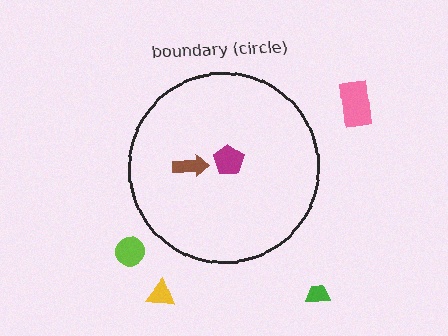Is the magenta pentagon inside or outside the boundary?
Inside.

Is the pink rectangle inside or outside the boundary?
Outside.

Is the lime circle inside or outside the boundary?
Outside.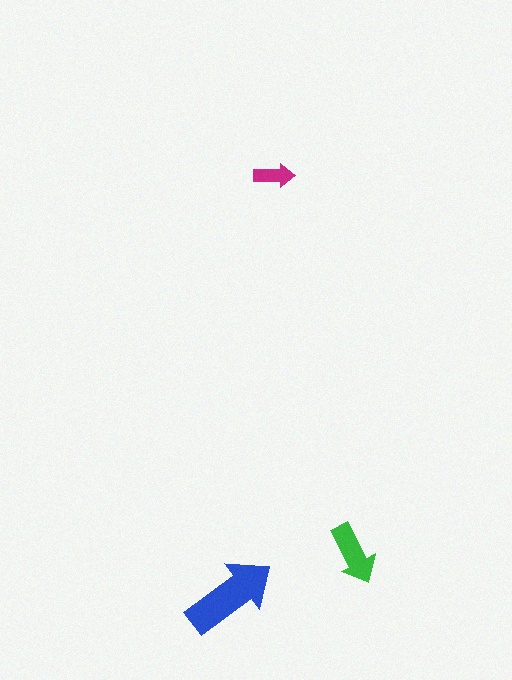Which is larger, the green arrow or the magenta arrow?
The green one.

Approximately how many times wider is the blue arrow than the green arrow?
About 1.5 times wider.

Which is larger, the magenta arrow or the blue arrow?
The blue one.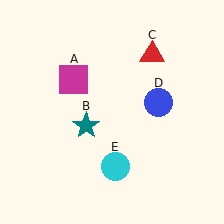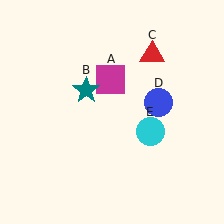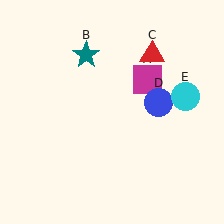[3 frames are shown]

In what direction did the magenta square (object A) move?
The magenta square (object A) moved right.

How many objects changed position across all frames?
3 objects changed position: magenta square (object A), teal star (object B), cyan circle (object E).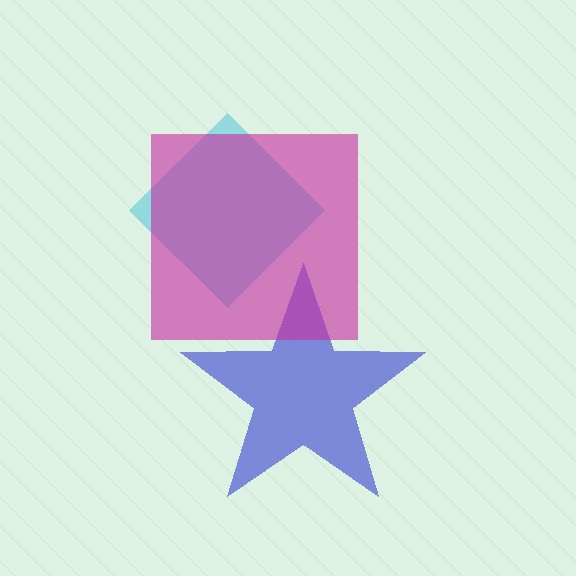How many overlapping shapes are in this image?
There are 3 overlapping shapes in the image.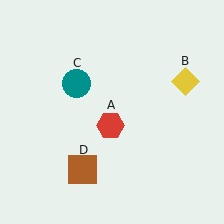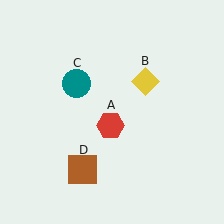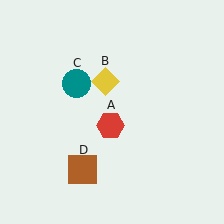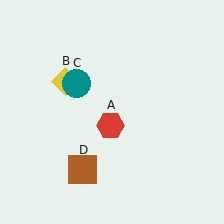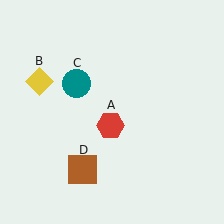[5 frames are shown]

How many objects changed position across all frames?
1 object changed position: yellow diamond (object B).